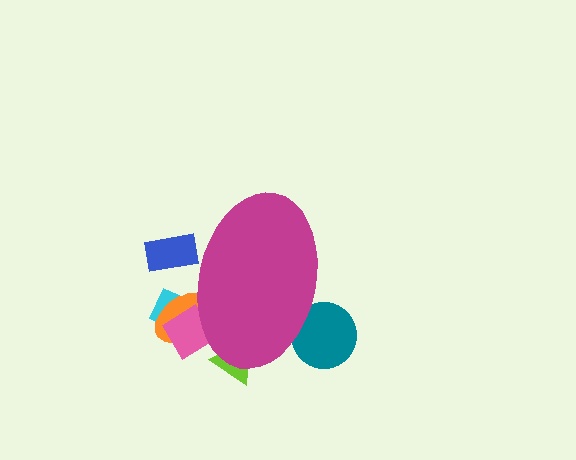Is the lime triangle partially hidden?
Yes, the lime triangle is partially hidden behind the magenta ellipse.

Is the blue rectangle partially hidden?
Yes, the blue rectangle is partially hidden behind the magenta ellipse.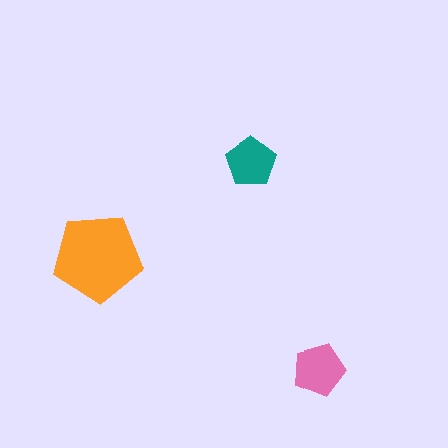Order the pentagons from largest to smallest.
the orange one, the pink one, the teal one.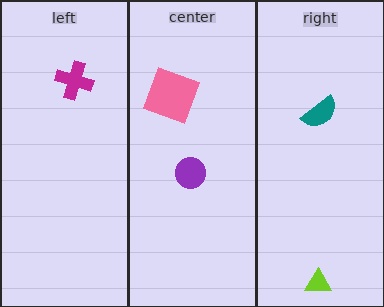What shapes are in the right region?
The lime triangle, the teal semicircle.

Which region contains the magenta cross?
The left region.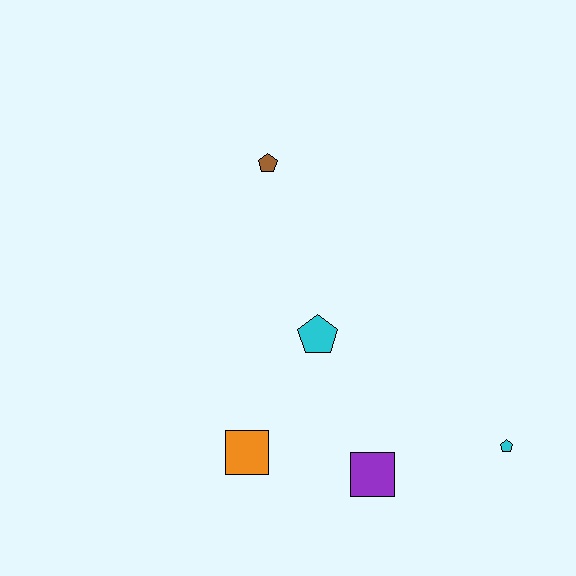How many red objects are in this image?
There are no red objects.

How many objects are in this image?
There are 5 objects.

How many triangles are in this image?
There are no triangles.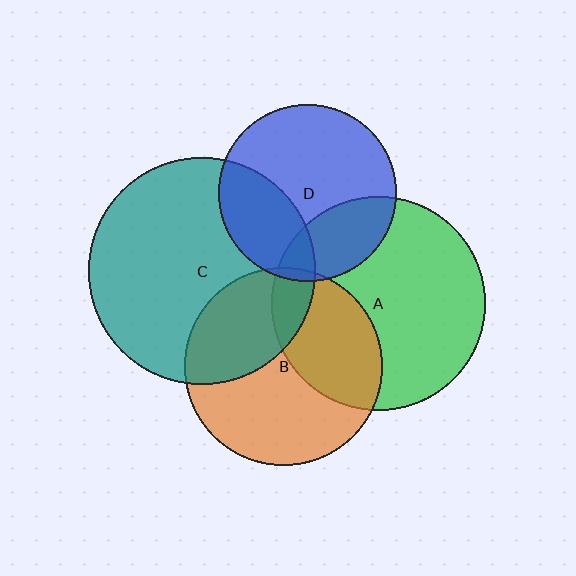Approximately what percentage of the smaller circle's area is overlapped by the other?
Approximately 25%.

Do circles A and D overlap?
Yes.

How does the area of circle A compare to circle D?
Approximately 1.4 times.